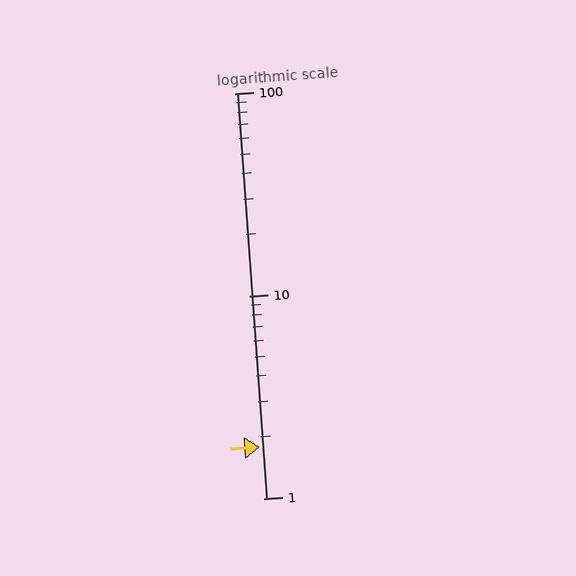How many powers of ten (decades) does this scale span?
The scale spans 2 decades, from 1 to 100.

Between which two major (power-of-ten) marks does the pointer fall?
The pointer is between 1 and 10.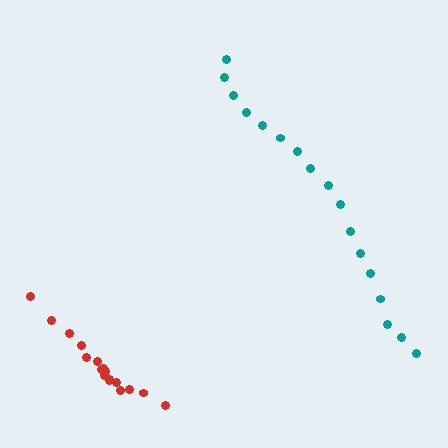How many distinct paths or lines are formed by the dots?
There are 2 distinct paths.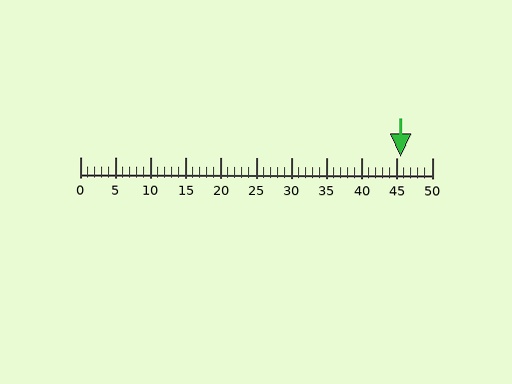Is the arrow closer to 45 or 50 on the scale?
The arrow is closer to 45.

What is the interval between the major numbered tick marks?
The major tick marks are spaced 5 units apart.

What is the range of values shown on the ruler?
The ruler shows values from 0 to 50.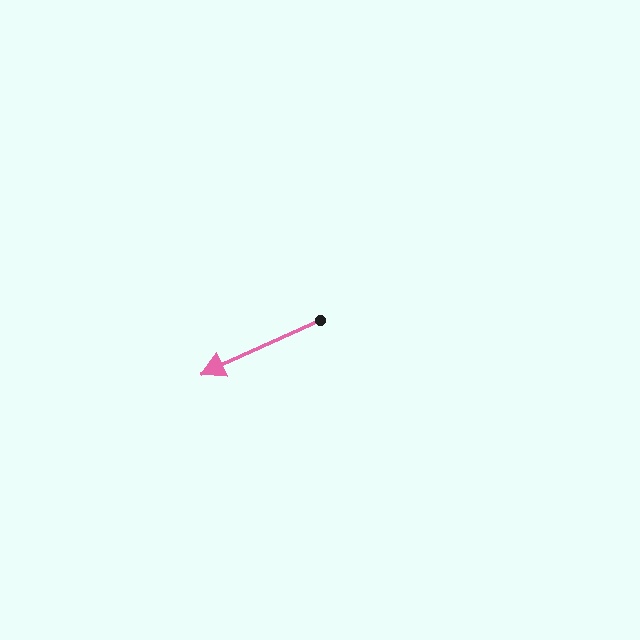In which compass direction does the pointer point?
Southwest.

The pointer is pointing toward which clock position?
Roughly 8 o'clock.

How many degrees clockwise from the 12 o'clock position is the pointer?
Approximately 246 degrees.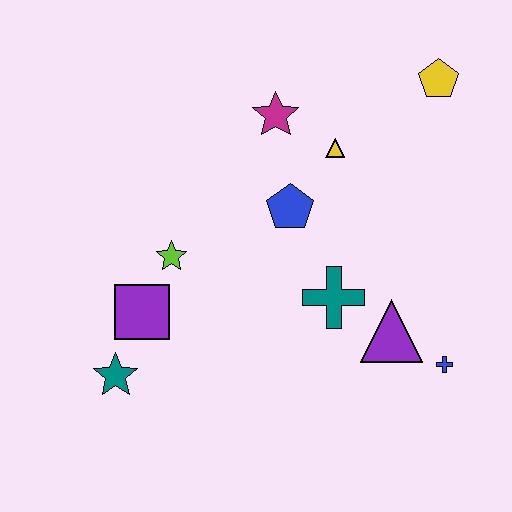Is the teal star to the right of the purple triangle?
No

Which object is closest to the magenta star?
The yellow triangle is closest to the magenta star.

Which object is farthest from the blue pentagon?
The teal star is farthest from the blue pentagon.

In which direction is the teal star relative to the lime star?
The teal star is below the lime star.